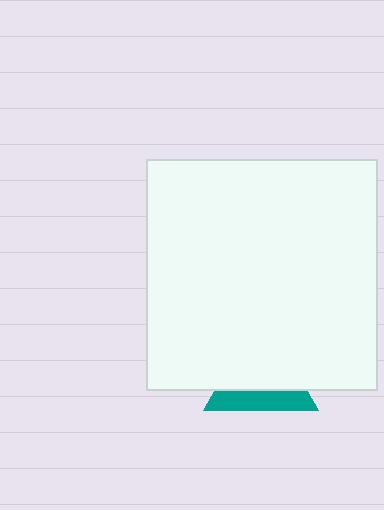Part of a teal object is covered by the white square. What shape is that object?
It is a triangle.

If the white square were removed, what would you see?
You would see the complete teal triangle.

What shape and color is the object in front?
The object in front is a white square.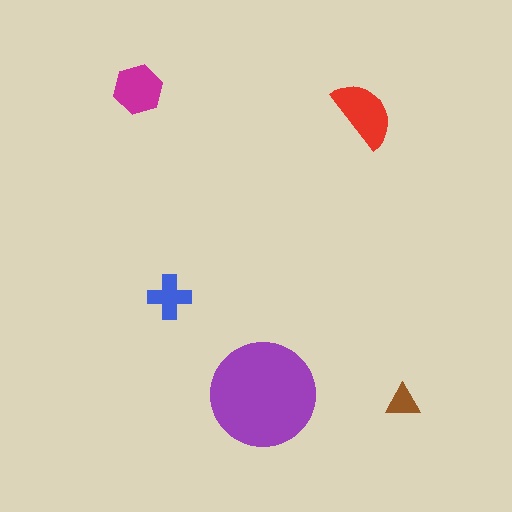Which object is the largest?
The purple circle.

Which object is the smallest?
The brown triangle.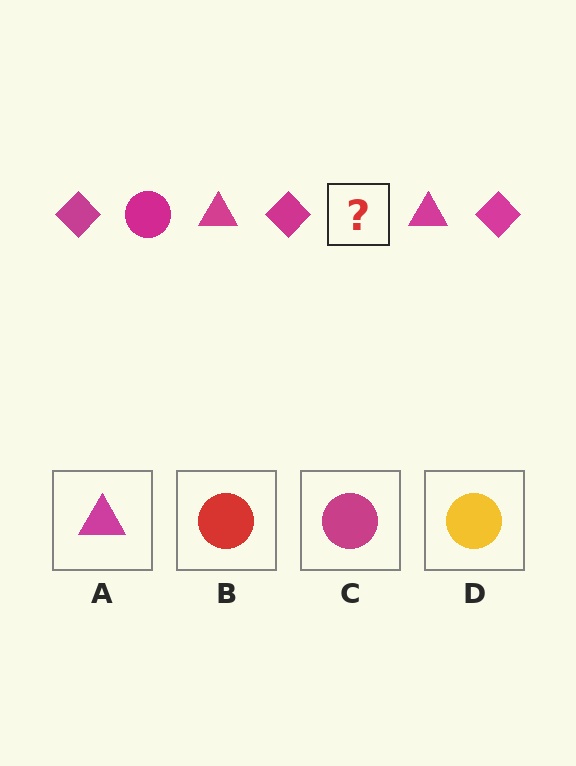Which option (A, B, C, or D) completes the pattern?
C.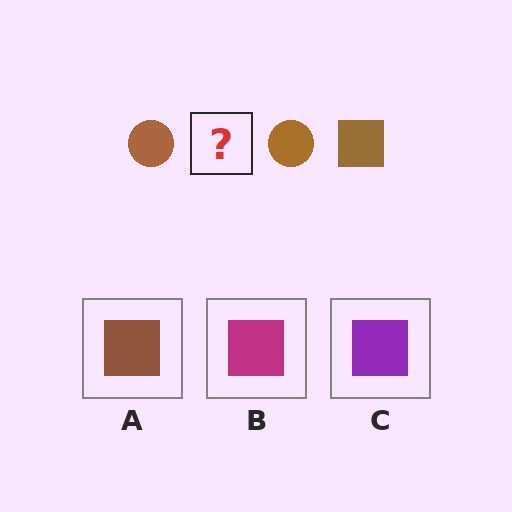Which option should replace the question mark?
Option A.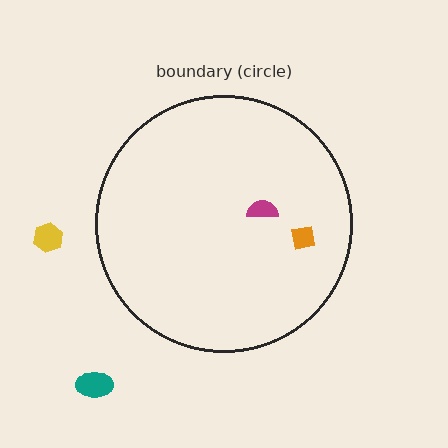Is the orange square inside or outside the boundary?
Inside.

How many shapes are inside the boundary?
2 inside, 2 outside.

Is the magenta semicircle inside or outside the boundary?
Inside.